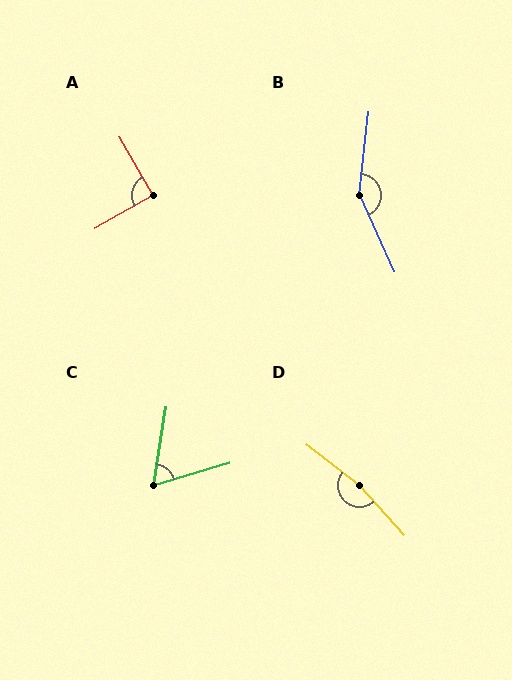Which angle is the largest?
D, at approximately 170 degrees.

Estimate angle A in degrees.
Approximately 91 degrees.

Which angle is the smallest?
C, at approximately 65 degrees.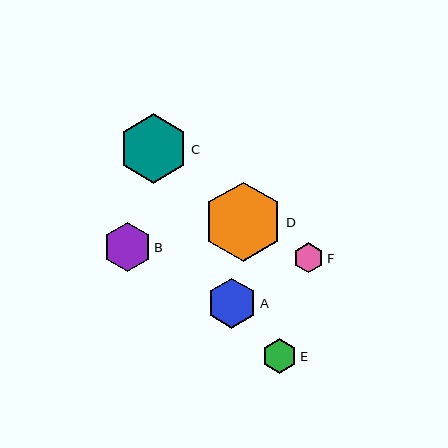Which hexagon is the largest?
Hexagon D is the largest with a size of approximately 79 pixels.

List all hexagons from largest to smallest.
From largest to smallest: D, C, A, B, E, F.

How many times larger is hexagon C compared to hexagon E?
Hexagon C is approximately 2.0 times the size of hexagon E.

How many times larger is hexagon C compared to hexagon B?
Hexagon C is approximately 1.4 times the size of hexagon B.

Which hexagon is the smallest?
Hexagon F is the smallest with a size of approximately 30 pixels.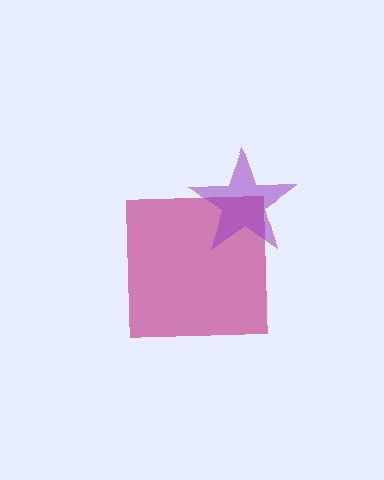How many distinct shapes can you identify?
There are 2 distinct shapes: a magenta square, a purple star.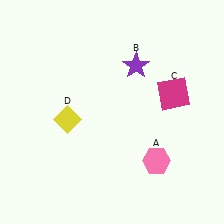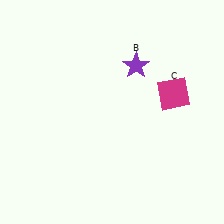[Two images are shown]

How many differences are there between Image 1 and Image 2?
There are 2 differences between the two images.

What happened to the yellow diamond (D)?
The yellow diamond (D) was removed in Image 2. It was in the bottom-left area of Image 1.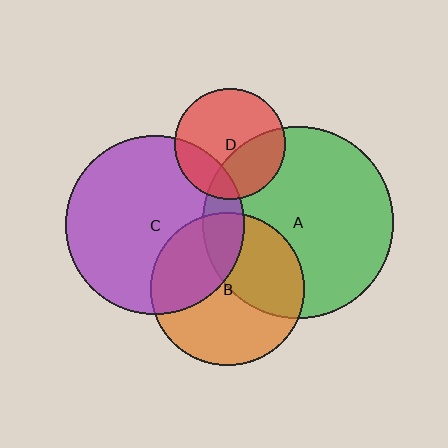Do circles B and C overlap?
Yes.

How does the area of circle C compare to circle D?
Approximately 2.6 times.